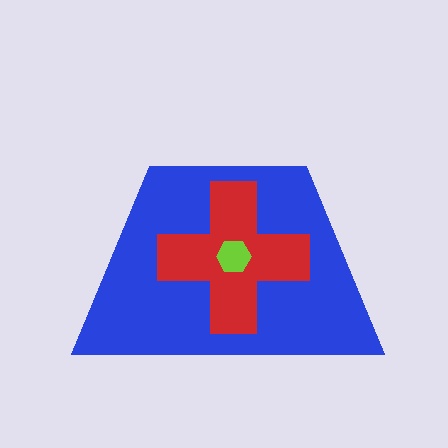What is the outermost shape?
The blue trapezoid.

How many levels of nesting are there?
3.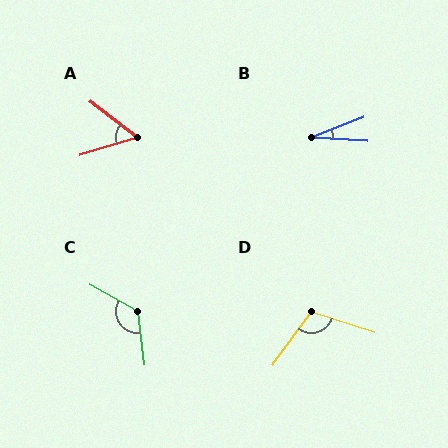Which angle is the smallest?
B, at approximately 25 degrees.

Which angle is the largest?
C, at approximately 126 degrees.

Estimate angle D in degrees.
Approximately 108 degrees.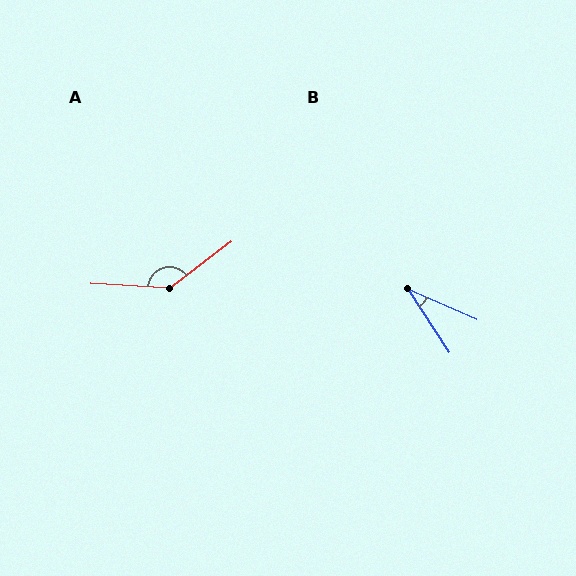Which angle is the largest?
A, at approximately 140 degrees.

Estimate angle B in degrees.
Approximately 34 degrees.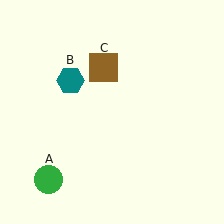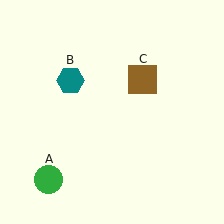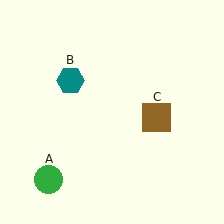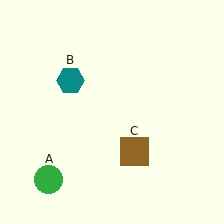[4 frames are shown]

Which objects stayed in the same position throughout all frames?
Green circle (object A) and teal hexagon (object B) remained stationary.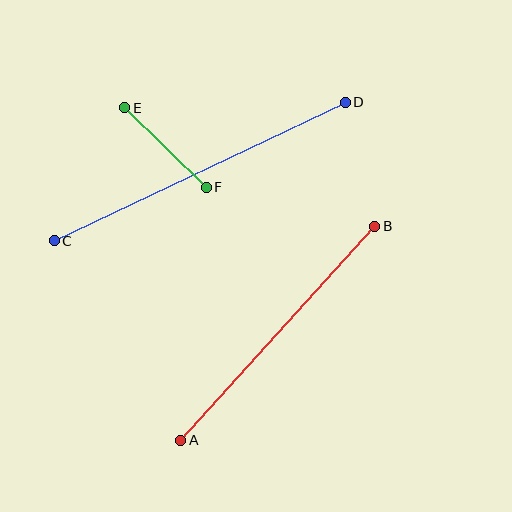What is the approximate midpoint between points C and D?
The midpoint is at approximately (200, 171) pixels.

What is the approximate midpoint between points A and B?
The midpoint is at approximately (278, 333) pixels.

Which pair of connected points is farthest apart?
Points C and D are farthest apart.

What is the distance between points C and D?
The distance is approximately 322 pixels.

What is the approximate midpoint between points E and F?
The midpoint is at approximately (165, 148) pixels.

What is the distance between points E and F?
The distance is approximately 114 pixels.